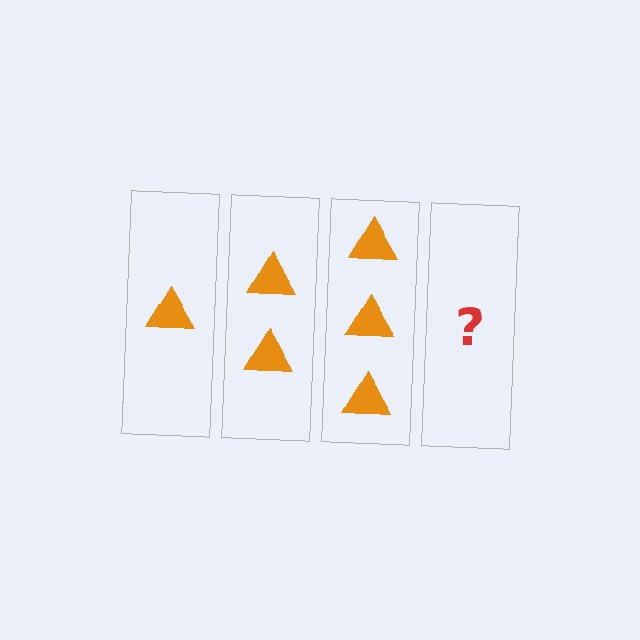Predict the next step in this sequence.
The next step is 4 triangles.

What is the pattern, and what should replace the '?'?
The pattern is that each step adds one more triangle. The '?' should be 4 triangles.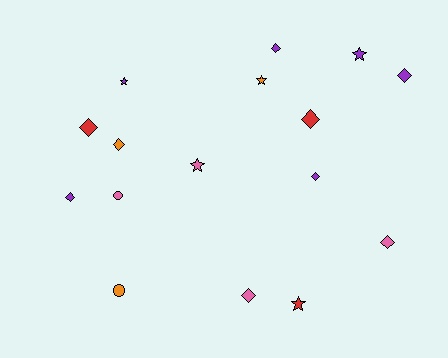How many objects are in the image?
There are 16 objects.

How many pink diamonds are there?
There are 2 pink diamonds.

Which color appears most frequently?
Purple, with 6 objects.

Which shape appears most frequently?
Diamond, with 9 objects.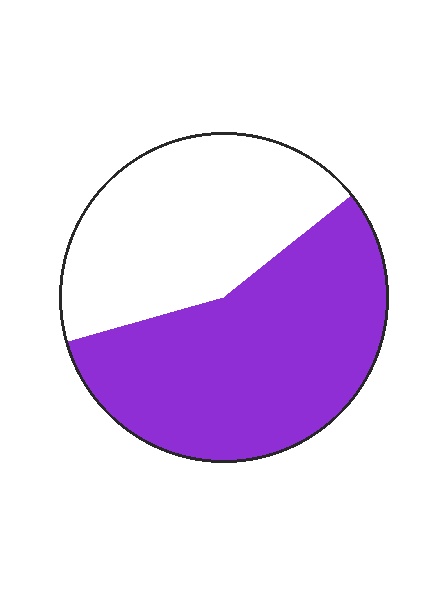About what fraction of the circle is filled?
About three fifths (3/5).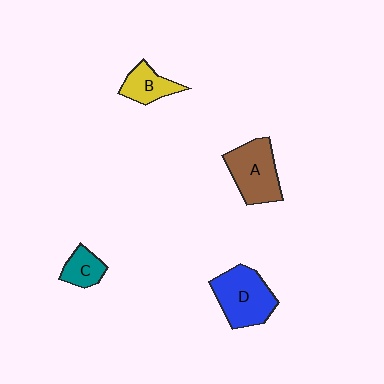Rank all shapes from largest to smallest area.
From largest to smallest: D (blue), A (brown), B (yellow), C (teal).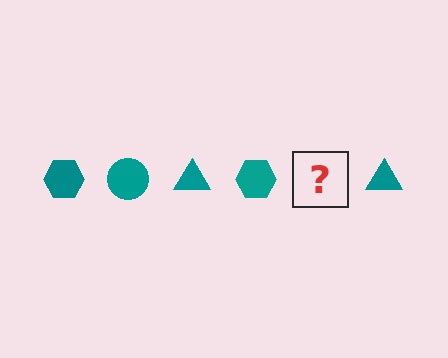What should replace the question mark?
The question mark should be replaced with a teal circle.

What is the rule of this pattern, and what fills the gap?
The rule is that the pattern cycles through hexagon, circle, triangle shapes in teal. The gap should be filled with a teal circle.